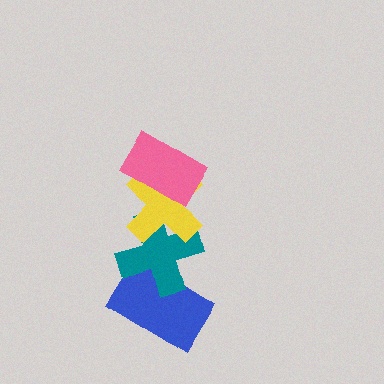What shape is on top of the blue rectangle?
The teal cross is on top of the blue rectangle.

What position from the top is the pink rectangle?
The pink rectangle is 1st from the top.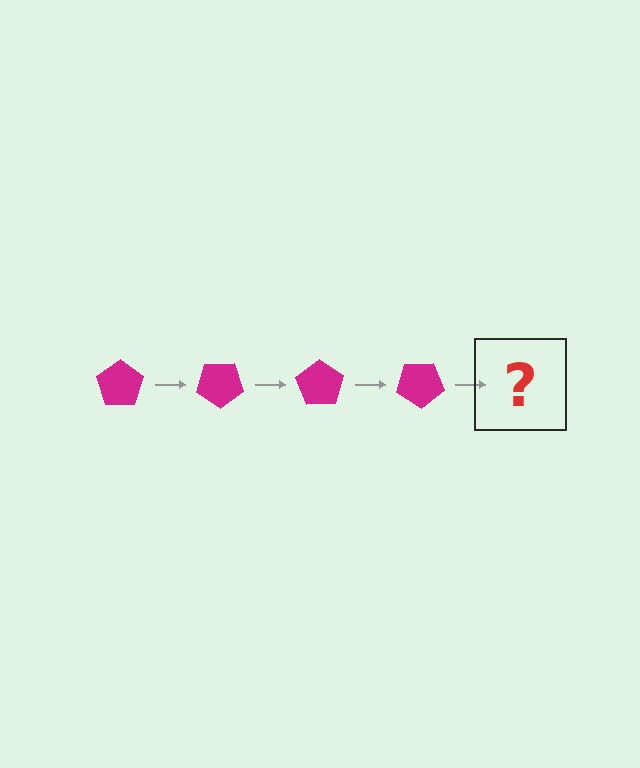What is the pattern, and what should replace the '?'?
The pattern is that the pentagon rotates 35 degrees each step. The '?' should be a magenta pentagon rotated 140 degrees.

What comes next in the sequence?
The next element should be a magenta pentagon rotated 140 degrees.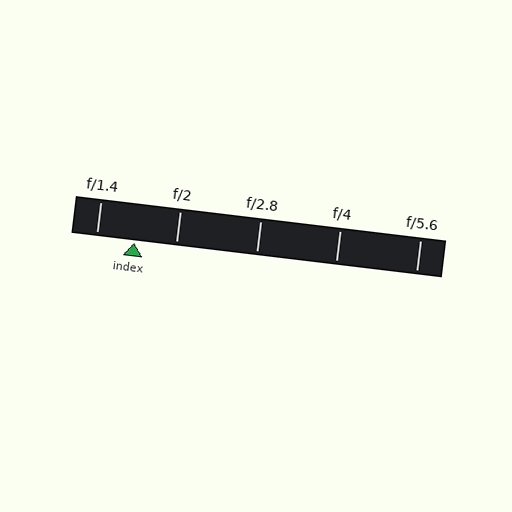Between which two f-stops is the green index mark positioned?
The index mark is between f/1.4 and f/2.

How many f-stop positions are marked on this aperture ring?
There are 5 f-stop positions marked.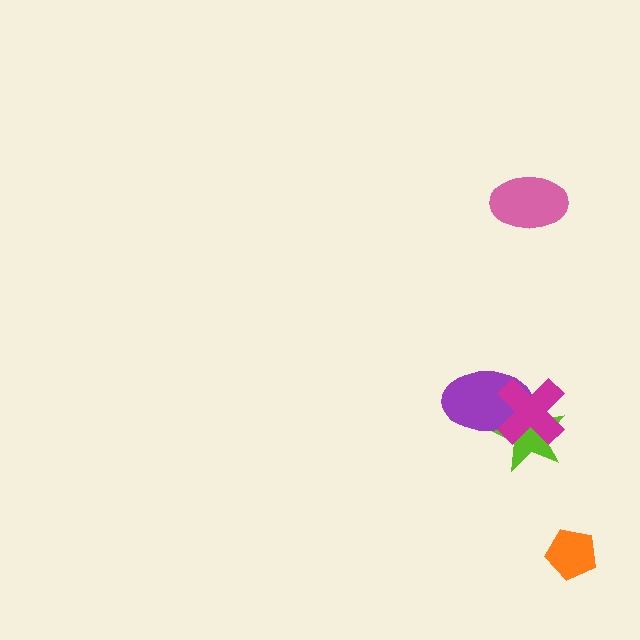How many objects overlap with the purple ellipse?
2 objects overlap with the purple ellipse.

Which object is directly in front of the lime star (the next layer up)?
The purple ellipse is directly in front of the lime star.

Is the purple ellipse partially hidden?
Yes, it is partially covered by another shape.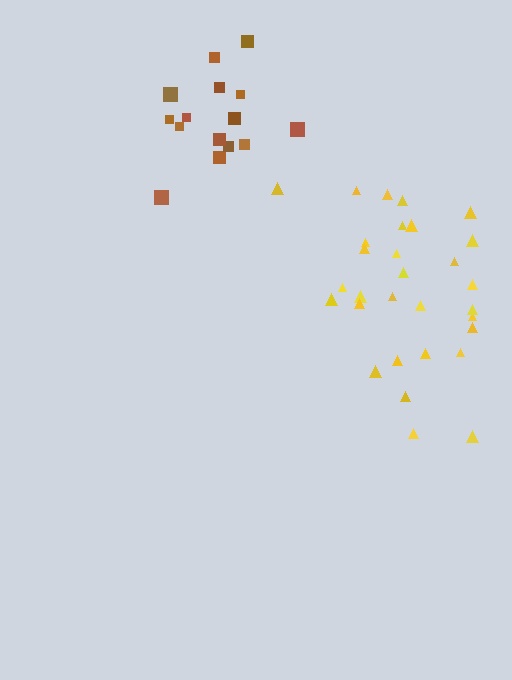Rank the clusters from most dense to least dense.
yellow, brown.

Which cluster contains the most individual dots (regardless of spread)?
Yellow (31).